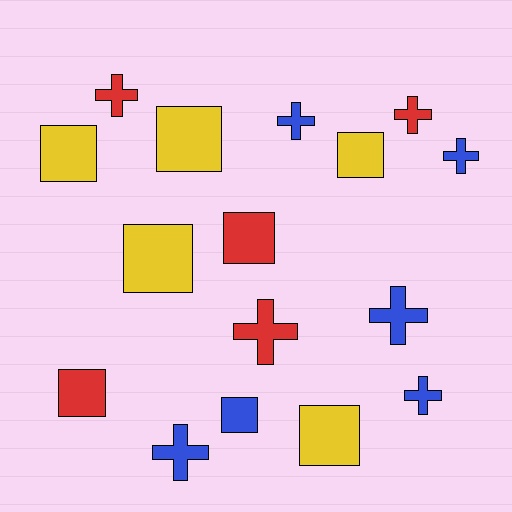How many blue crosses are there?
There are 5 blue crosses.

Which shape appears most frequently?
Square, with 8 objects.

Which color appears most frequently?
Blue, with 6 objects.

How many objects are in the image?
There are 16 objects.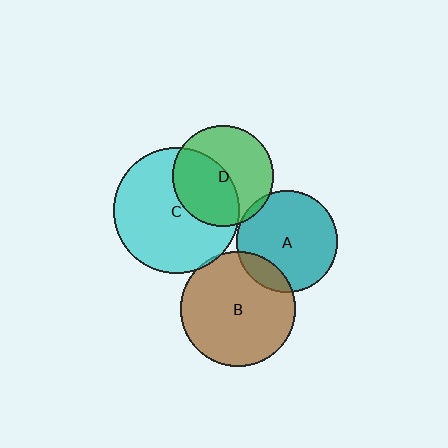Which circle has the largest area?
Circle C (cyan).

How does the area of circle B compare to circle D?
Approximately 1.3 times.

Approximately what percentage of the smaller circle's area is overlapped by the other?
Approximately 5%.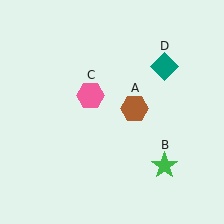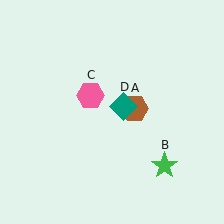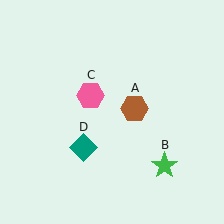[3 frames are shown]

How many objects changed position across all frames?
1 object changed position: teal diamond (object D).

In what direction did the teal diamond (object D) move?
The teal diamond (object D) moved down and to the left.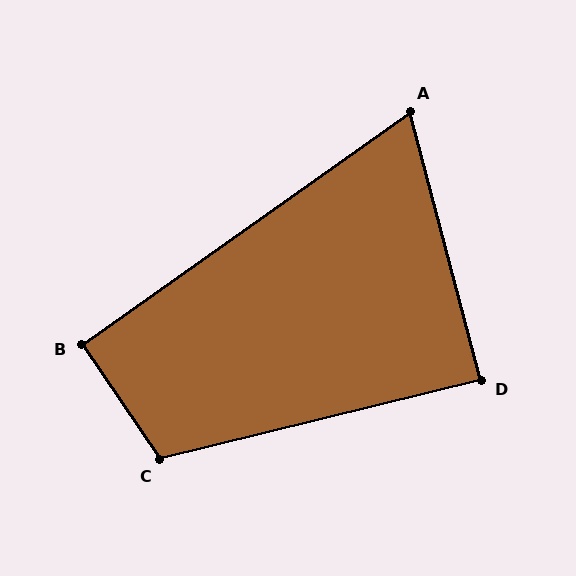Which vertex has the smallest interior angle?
A, at approximately 70 degrees.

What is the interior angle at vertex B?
Approximately 91 degrees (approximately right).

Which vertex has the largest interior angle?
C, at approximately 110 degrees.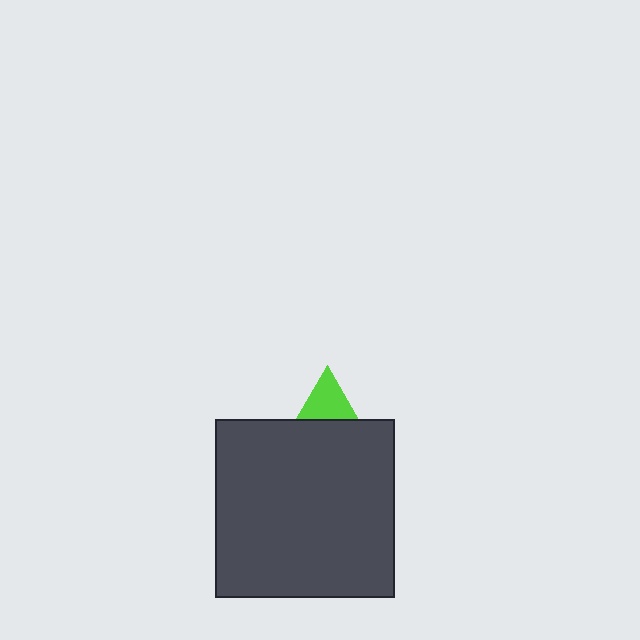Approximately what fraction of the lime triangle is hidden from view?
Roughly 68% of the lime triangle is hidden behind the dark gray square.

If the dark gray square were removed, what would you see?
You would see the complete lime triangle.